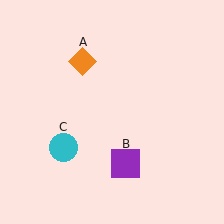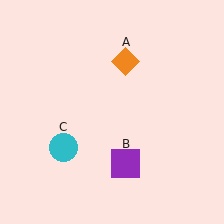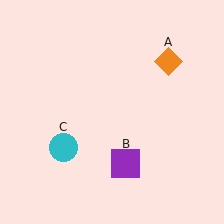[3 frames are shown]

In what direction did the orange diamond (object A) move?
The orange diamond (object A) moved right.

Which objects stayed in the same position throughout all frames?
Purple square (object B) and cyan circle (object C) remained stationary.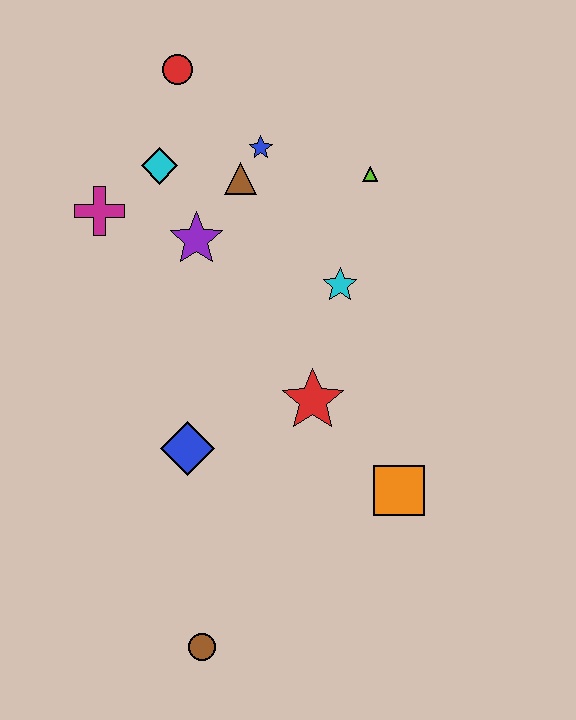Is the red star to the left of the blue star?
No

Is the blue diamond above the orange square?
Yes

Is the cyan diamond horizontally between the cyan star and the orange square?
No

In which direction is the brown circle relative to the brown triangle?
The brown circle is below the brown triangle.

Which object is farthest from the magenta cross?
The brown circle is farthest from the magenta cross.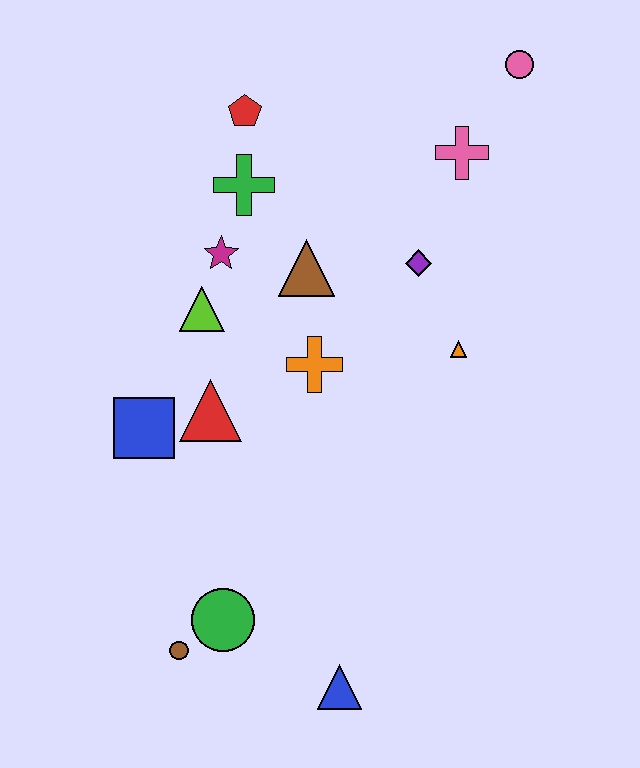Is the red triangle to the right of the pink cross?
No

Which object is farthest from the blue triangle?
The pink circle is farthest from the blue triangle.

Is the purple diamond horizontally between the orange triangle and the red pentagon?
Yes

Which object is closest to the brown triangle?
The magenta star is closest to the brown triangle.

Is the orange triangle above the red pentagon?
No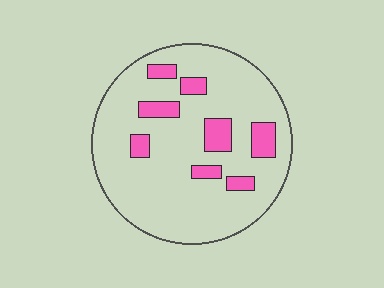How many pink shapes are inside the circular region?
8.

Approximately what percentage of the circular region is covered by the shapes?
Approximately 15%.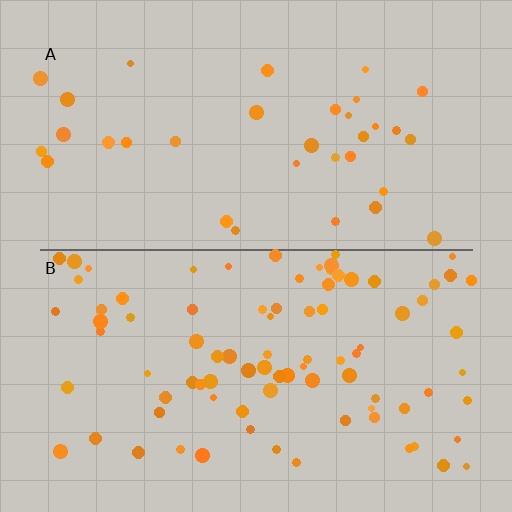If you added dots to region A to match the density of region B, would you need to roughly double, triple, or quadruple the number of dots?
Approximately triple.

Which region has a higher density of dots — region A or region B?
B (the bottom).